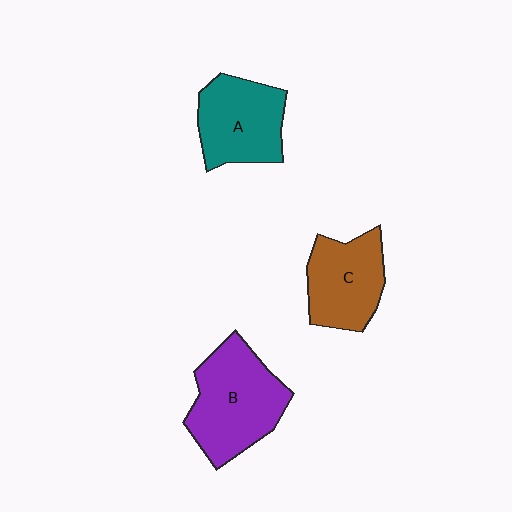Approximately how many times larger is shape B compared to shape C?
Approximately 1.3 times.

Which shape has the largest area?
Shape B (purple).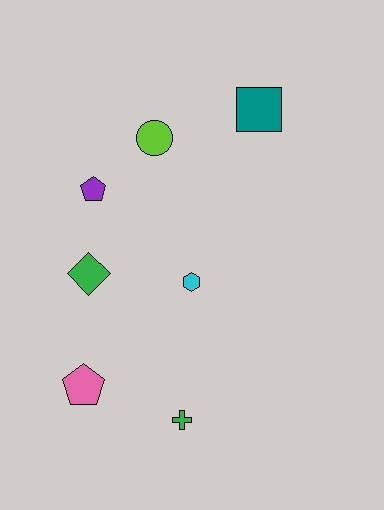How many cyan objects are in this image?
There is 1 cyan object.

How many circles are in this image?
There is 1 circle.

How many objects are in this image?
There are 7 objects.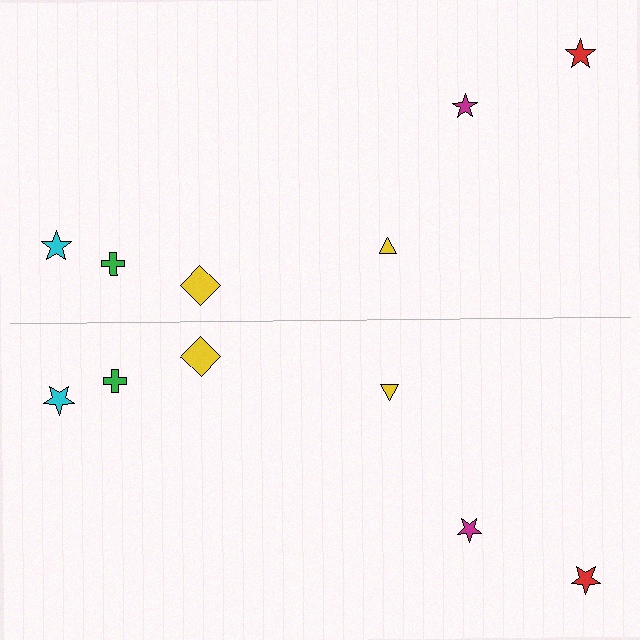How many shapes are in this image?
There are 12 shapes in this image.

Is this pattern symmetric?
Yes, this pattern has bilateral (reflection) symmetry.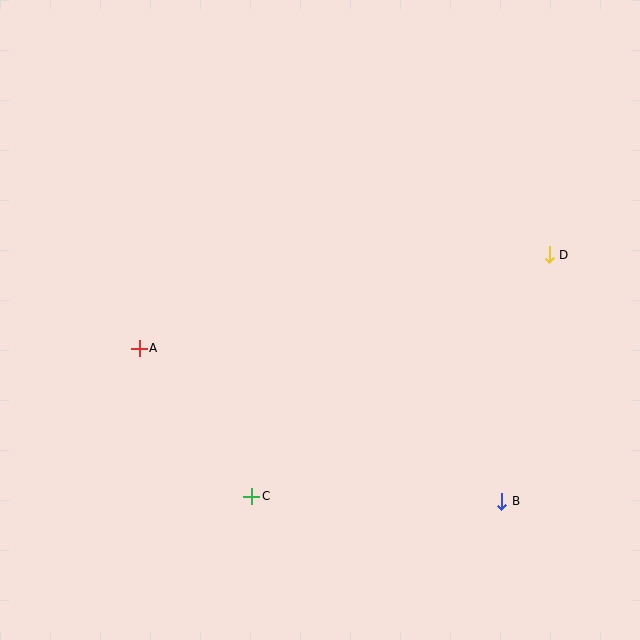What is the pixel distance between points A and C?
The distance between A and C is 186 pixels.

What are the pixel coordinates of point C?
Point C is at (252, 496).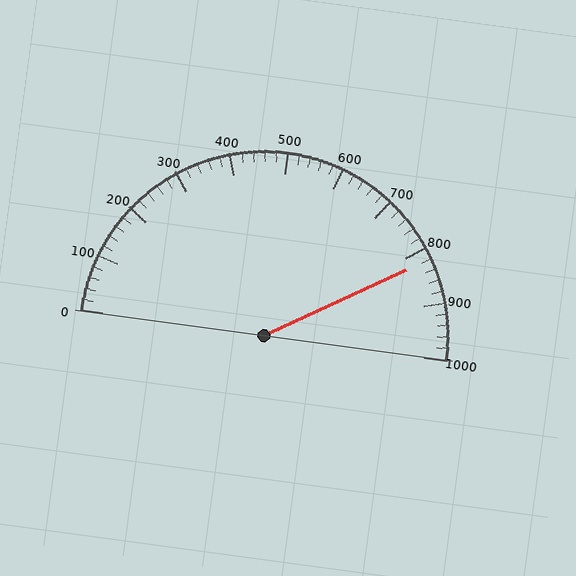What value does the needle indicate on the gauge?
The needle indicates approximately 820.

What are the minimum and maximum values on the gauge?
The gauge ranges from 0 to 1000.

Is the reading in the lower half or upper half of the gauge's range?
The reading is in the upper half of the range (0 to 1000).